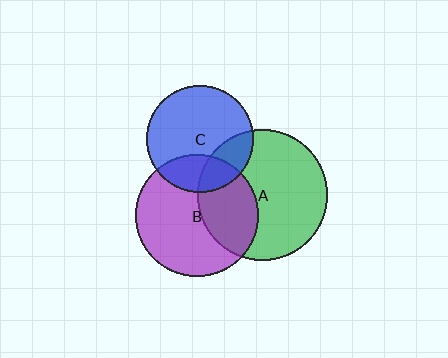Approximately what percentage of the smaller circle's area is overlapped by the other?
Approximately 25%.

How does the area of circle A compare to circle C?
Approximately 1.5 times.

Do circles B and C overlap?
Yes.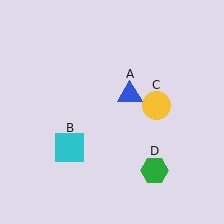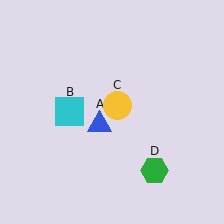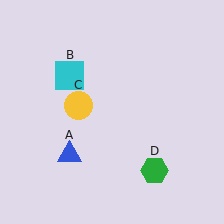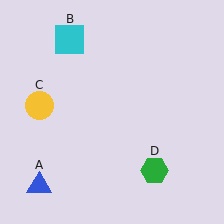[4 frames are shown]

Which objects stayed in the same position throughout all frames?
Green hexagon (object D) remained stationary.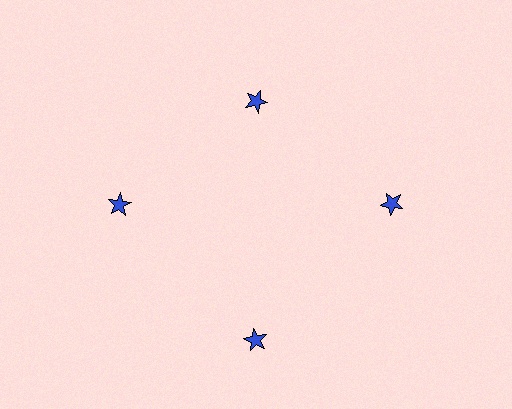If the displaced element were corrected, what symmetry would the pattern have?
It would have 4-fold rotational symmetry — the pattern would map onto itself every 90 degrees.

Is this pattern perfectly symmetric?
No. The 4 blue stars are arranged in a ring, but one element near the 12 o'clock position is pulled inward toward the center, breaking the 4-fold rotational symmetry.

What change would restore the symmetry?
The symmetry would be restored by moving it outward, back onto the ring so that all 4 stars sit at equal angles and equal distance from the center.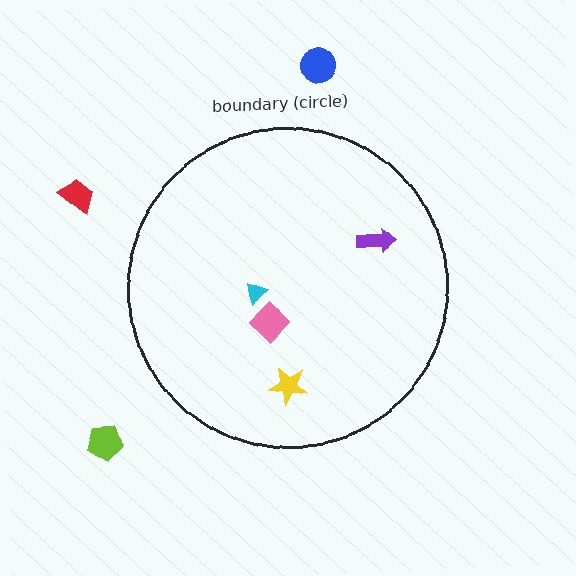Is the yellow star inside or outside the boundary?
Inside.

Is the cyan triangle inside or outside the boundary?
Inside.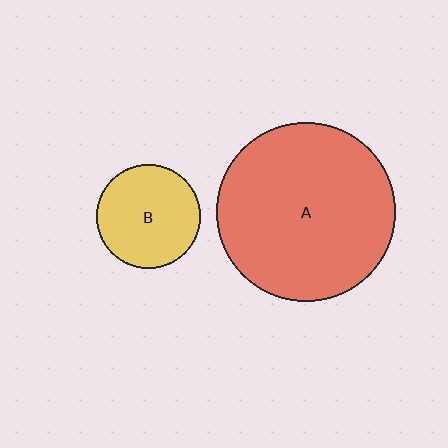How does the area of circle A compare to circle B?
Approximately 3.0 times.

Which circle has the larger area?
Circle A (red).